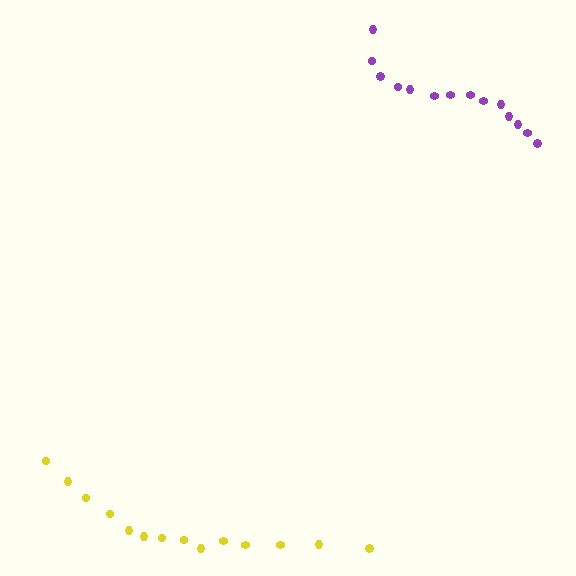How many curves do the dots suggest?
There are 2 distinct paths.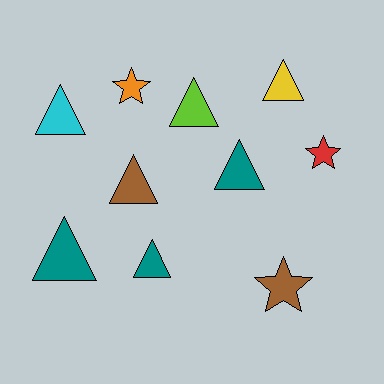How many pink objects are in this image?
There are no pink objects.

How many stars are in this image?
There are 3 stars.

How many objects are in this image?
There are 10 objects.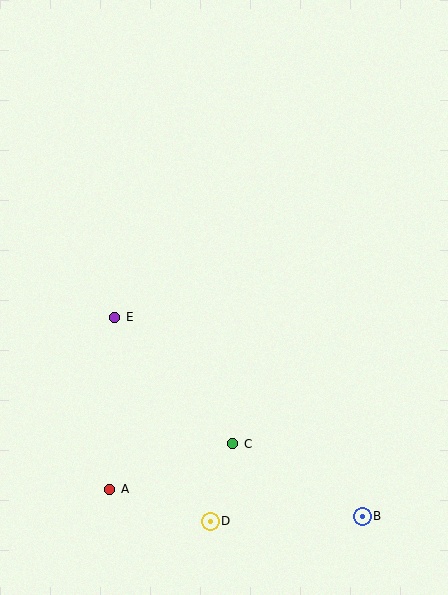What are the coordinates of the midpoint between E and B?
The midpoint between E and B is at (239, 417).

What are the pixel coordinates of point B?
Point B is at (362, 516).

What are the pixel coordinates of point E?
Point E is at (115, 317).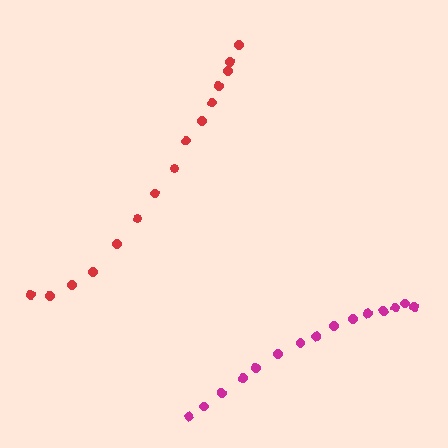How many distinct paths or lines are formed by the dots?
There are 2 distinct paths.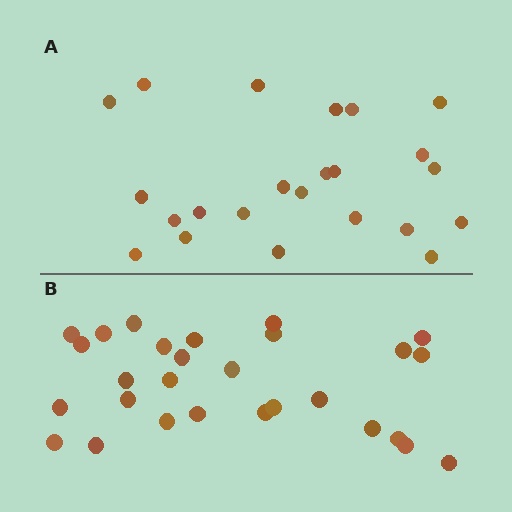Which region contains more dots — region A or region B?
Region B (the bottom region) has more dots.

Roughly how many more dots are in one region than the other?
Region B has about 5 more dots than region A.